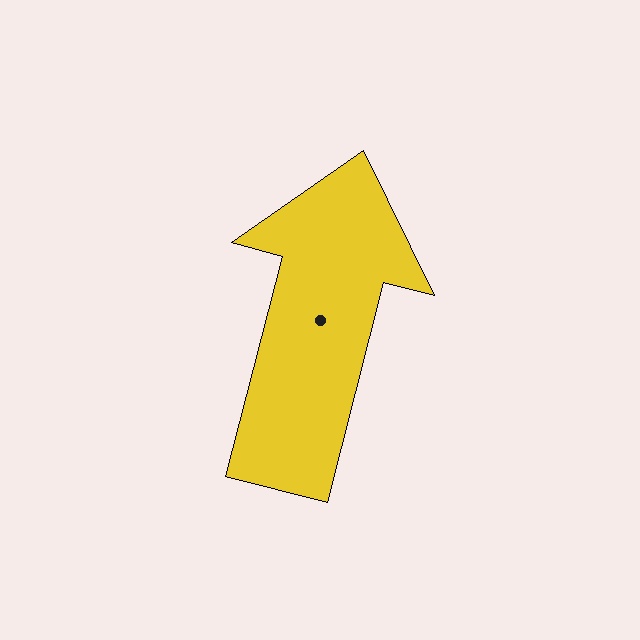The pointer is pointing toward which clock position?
Roughly 12 o'clock.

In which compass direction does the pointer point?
North.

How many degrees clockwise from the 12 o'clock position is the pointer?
Approximately 14 degrees.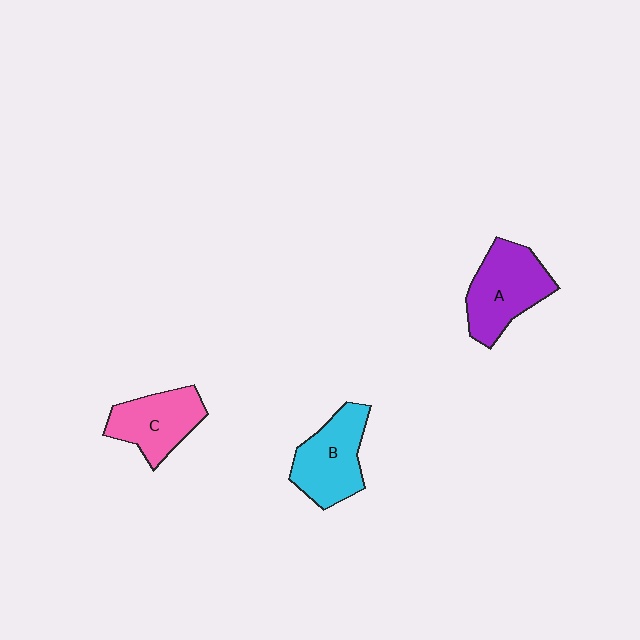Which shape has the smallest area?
Shape C (pink).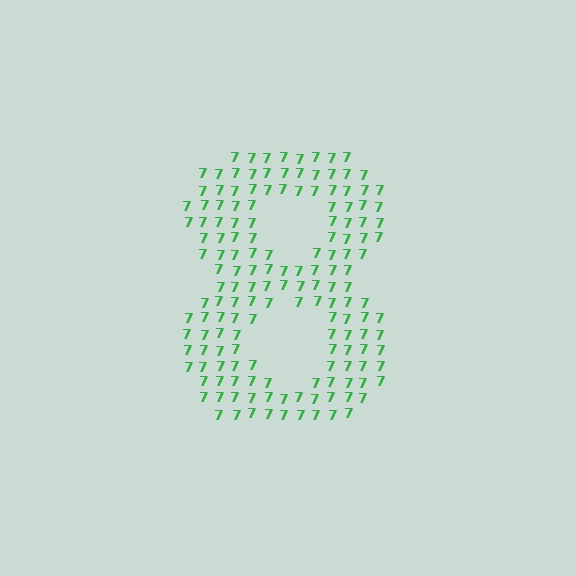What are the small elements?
The small elements are digit 7's.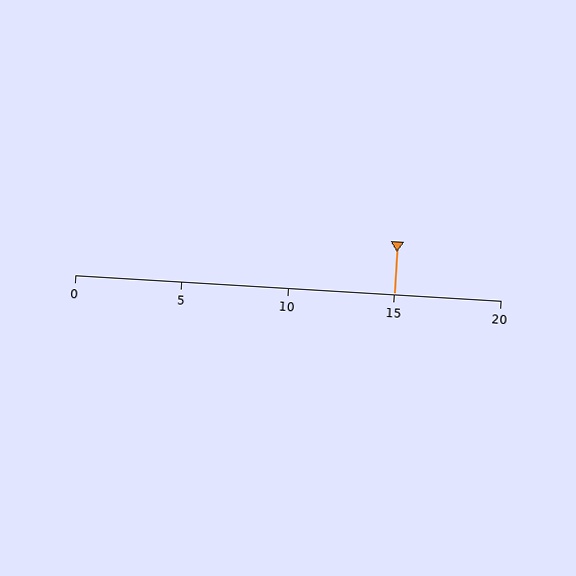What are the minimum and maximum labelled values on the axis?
The axis runs from 0 to 20.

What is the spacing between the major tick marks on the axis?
The major ticks are spaced 5 apart.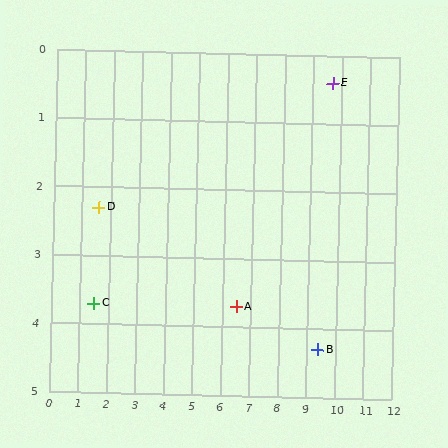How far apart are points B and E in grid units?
Points B and E are about 3.9 grid units apart.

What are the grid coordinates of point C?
Point C is at approximately (1.5, 3.7).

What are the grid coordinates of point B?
Point B is at approximately (9.4, 4.3).